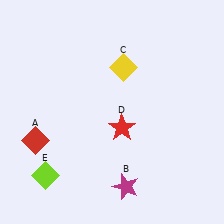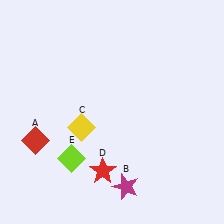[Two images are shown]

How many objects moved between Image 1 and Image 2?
3 objects moved between the two images.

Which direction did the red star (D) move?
The red star (D) moved down.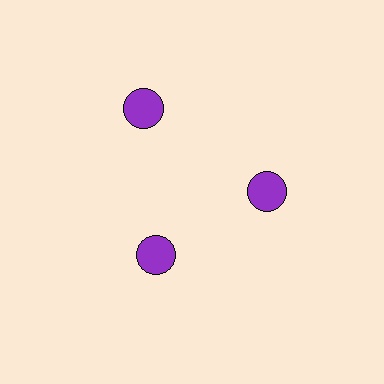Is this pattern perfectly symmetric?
No. The 3 purple circles are arranged in a ring, but one element near the 11 o'clock position is pushed outward from the center, breaking the 3-fold rotational symmetry.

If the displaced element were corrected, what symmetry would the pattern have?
It would have 3-fold rotational symmetry — the pattern would map onto itself every 120 degrees.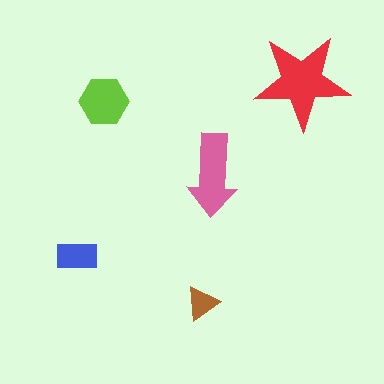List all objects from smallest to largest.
The brown triangle, the blue rectangle, the lime hexagon, the pink arrow, the red star.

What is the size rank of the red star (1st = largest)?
1st.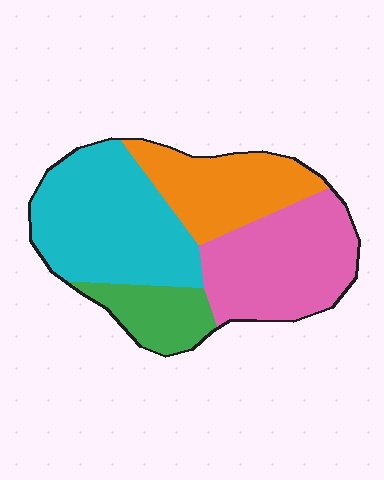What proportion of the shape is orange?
Orange covers around 20% of the shape.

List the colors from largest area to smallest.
From largest to smallest: cyan, pink, orange, green.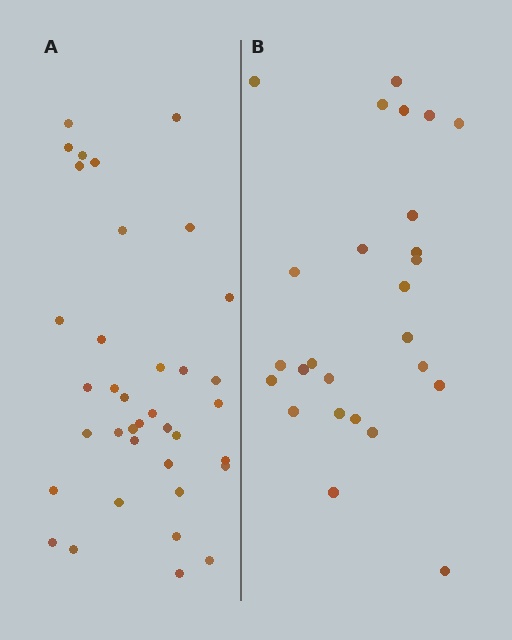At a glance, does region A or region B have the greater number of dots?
Region A (the left region) has more dots.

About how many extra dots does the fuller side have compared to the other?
Region A has roughly 12 or so more dots than region B.